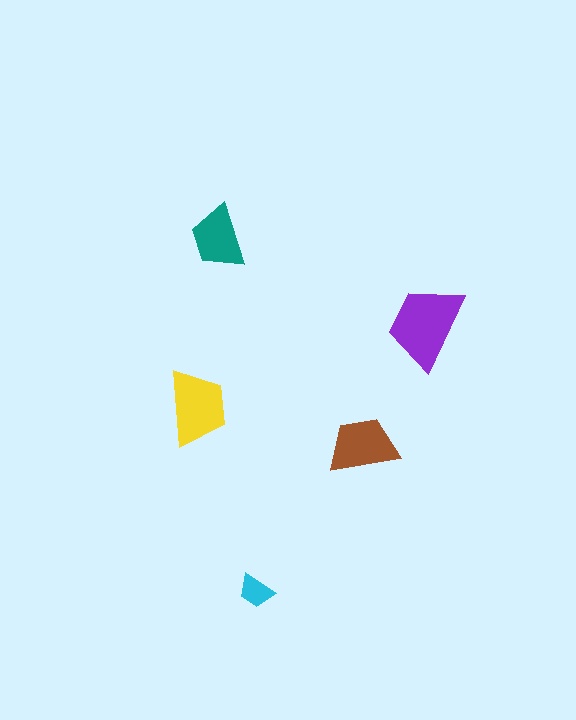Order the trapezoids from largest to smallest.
the purple one, the yellow one, the brown one, the teal one, the cyan one.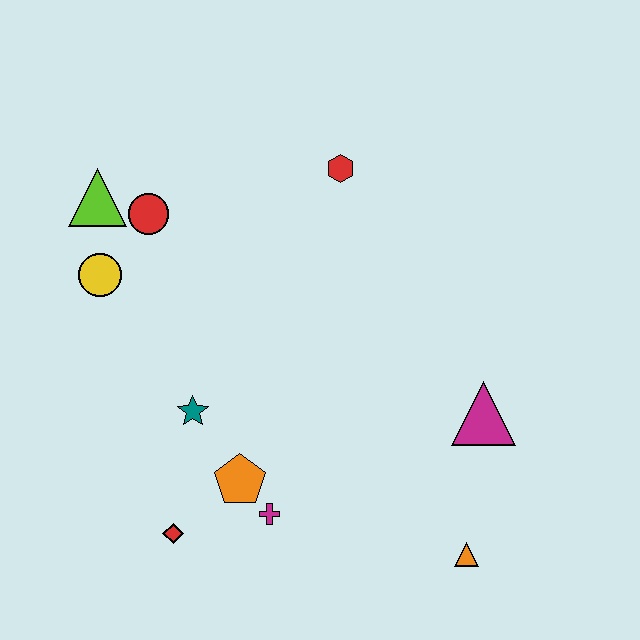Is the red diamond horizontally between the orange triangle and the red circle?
Yes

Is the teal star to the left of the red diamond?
No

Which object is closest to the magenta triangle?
The orange triangle is closest to the magenta triangle.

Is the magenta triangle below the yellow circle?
Yes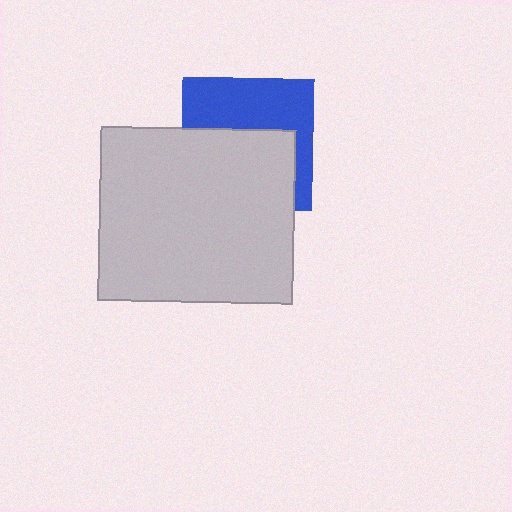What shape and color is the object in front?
The object in front is a light gray rectangle.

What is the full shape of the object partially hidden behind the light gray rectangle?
The partially hidden object is a blue square.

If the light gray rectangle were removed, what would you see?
You would see the complete blue square.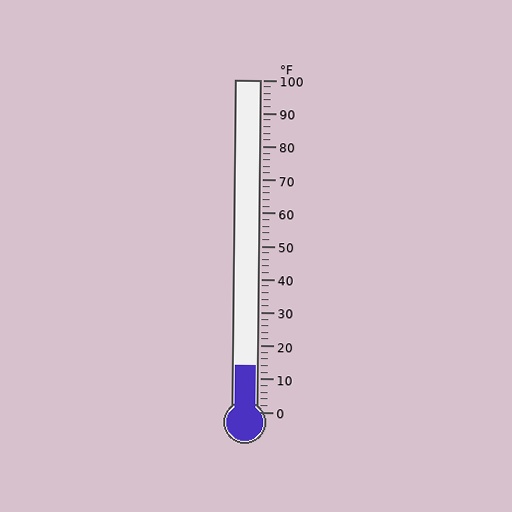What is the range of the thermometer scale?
The thermometer scale ranges from 0°F to 100°F.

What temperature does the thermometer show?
The thermometer shows approximately 14°F.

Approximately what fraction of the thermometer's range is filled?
The thermometer is filled to approximately 15% of its range.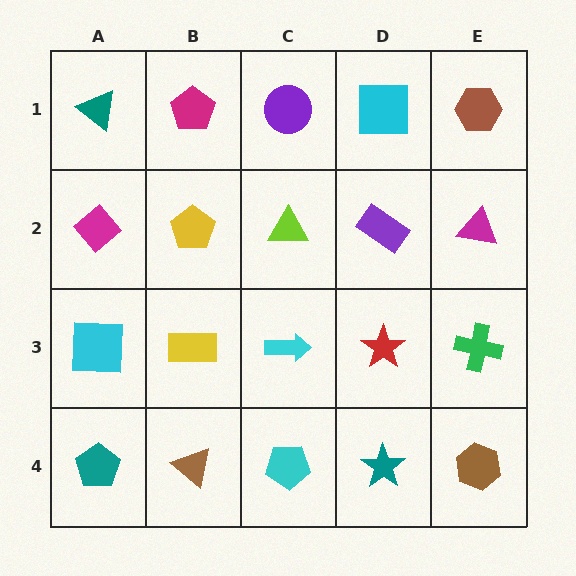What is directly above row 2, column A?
A teal triangle.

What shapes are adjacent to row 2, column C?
A purple circle (row 1, column C), a cyan arrow (row 3, column C), a yellow pentagon (row 2, column B), a purple rectangle (row 2, column D).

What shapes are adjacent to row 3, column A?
A magenta diamond (row 2, column A), a teal pentagon (row 4, column A), a yellow rectangle (row 3, column B).